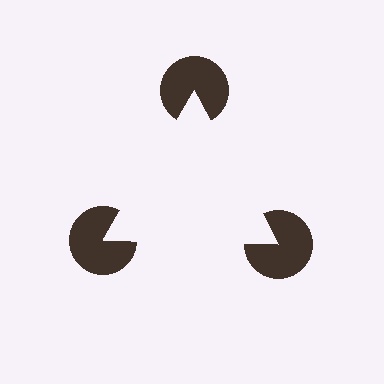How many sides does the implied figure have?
3 sides.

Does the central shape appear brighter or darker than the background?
It typically appears slightly brighter than the background, even though no actual brightness change is drawn.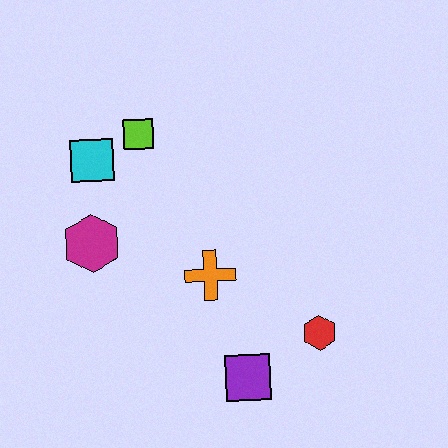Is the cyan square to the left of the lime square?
Yes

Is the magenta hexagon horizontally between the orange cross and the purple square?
No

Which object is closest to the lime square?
The cyan square is closest to the lime square.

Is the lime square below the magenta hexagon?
No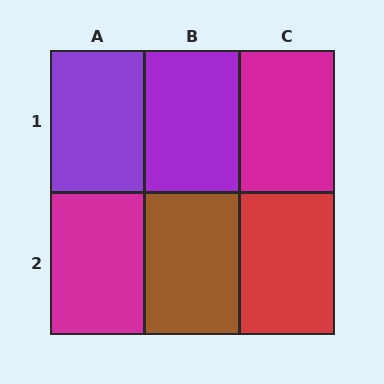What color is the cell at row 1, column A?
Purple.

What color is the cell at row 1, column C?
Magenta.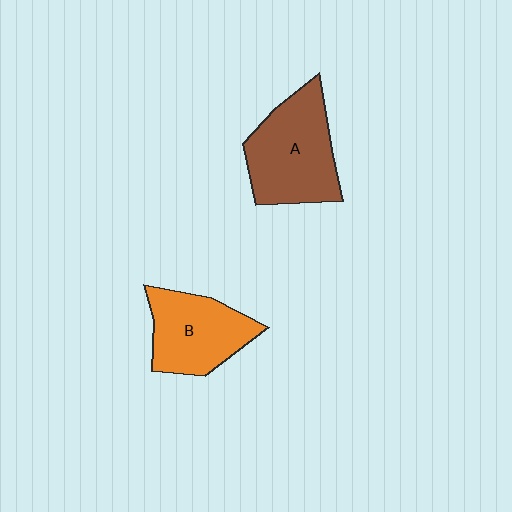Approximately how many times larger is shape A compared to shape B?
Approximately 1.2 times.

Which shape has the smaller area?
Shape B (orange).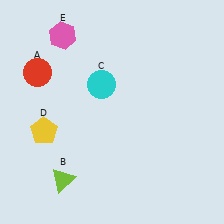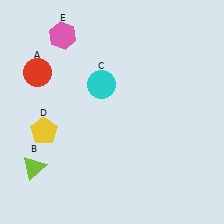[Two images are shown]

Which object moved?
The lime triangle (B) moved left.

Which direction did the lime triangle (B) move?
The lime triangle (B) moved left.